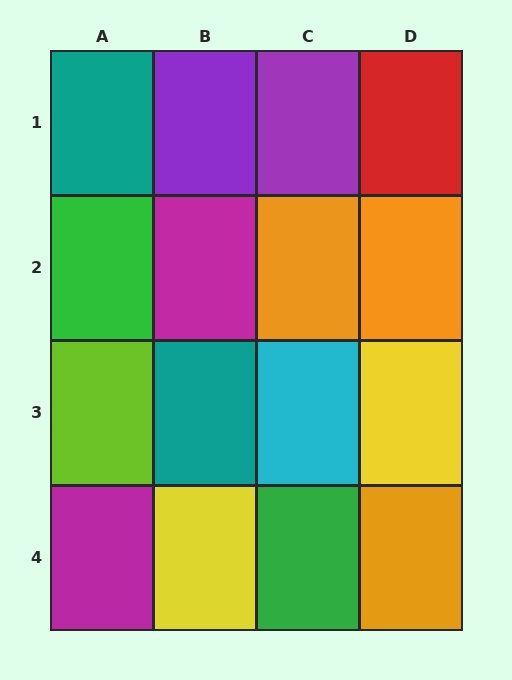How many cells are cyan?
1 cell is cyan.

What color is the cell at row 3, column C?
Cyan.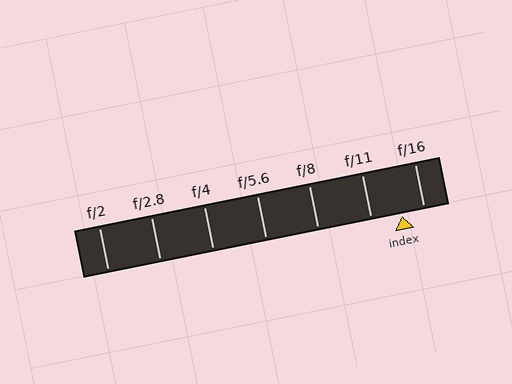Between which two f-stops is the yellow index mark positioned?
The index mark is between f/11 and f/16.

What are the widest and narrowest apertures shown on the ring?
The widest aperture shown is f/2 and the narrowest is f/16.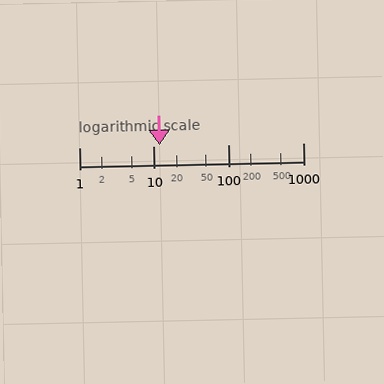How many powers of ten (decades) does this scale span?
The scale spans 3 decades, from 1 to 1000.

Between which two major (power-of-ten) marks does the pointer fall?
The pointer is between 10 and 100.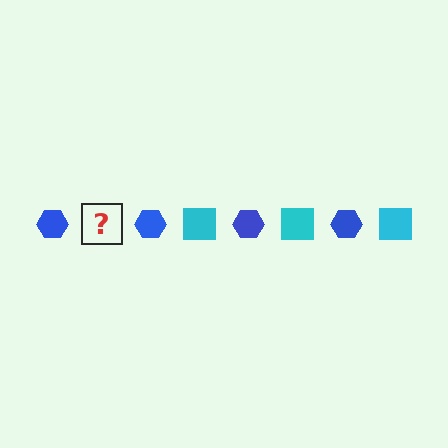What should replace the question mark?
The question mark should be replaced with a cyan square.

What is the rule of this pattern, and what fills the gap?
The rule is that the pattern alternates between blue hexagon and cyan square. The gap should be filled with a cyan square.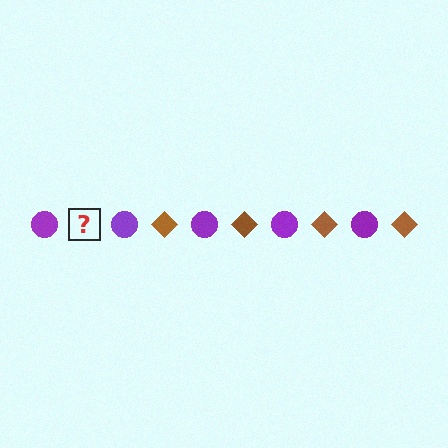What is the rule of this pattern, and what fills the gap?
The rule is that the pattern alternates between purple circle and brown diamond. The gap should be filled with a brown diamond.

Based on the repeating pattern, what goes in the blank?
The blank should be a brown diamond.